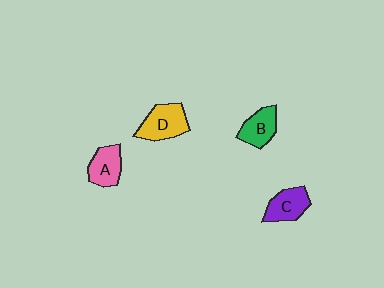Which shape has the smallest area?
Shape B (green).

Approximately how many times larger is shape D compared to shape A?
Approximately 1.3 times.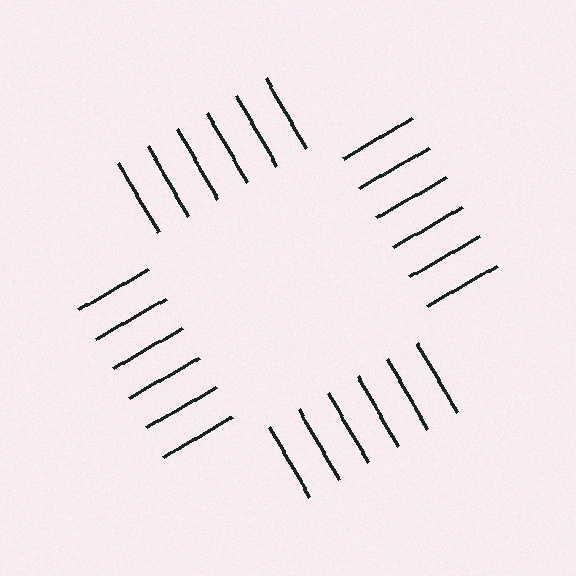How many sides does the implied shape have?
4 sides — the line-ends trace a square.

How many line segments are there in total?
24 — 6 along each of the 4 edges.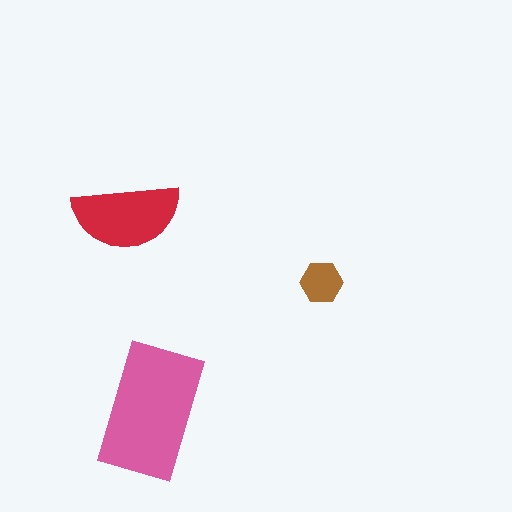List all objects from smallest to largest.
The brown hexagon, the red semicircle, the pink rectangle.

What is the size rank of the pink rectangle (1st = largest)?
1st.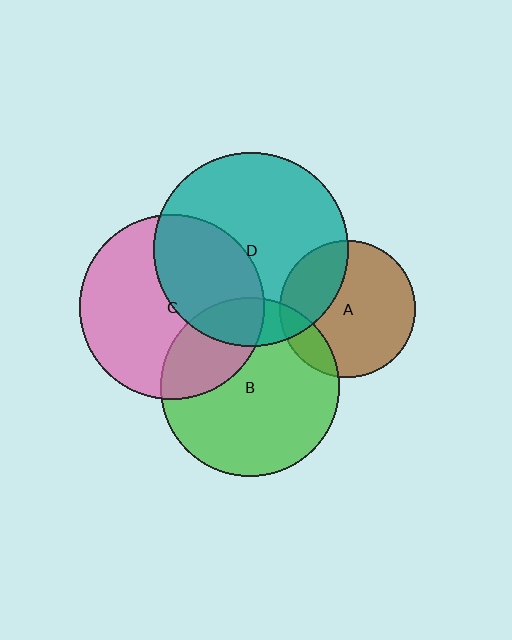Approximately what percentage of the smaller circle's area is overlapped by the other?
Approximately 15%.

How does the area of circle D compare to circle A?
Approximately 2.0 times.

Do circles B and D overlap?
Yes.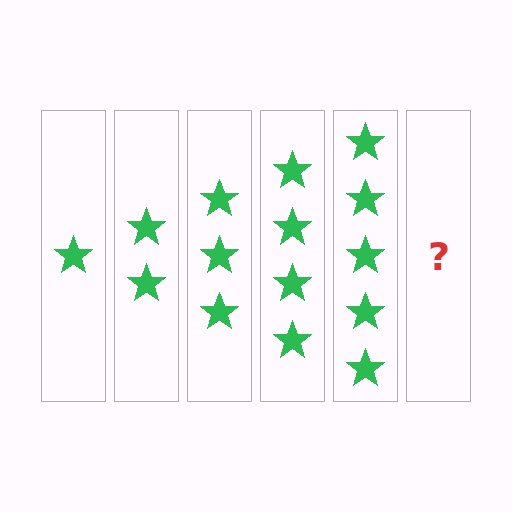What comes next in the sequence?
The next element should be 6 stars.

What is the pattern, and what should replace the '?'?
The pattern is that each step adds one more star. The '?' should be 6 stars.